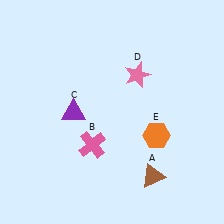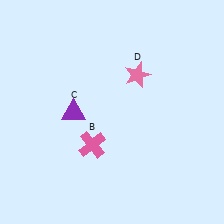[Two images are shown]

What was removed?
The orange hexagon (E), the brown triangle (A) were removed in Image 2.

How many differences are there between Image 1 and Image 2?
There are 2 differences between the two images.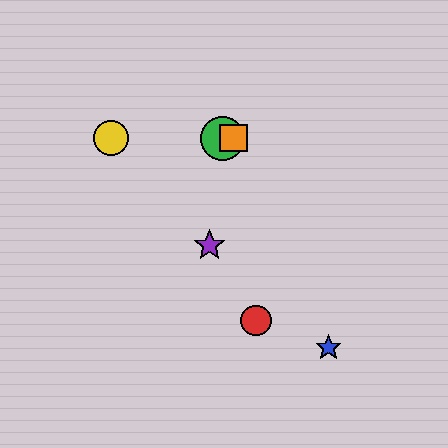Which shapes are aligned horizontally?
The green circle, the yellow circle, the orange square are aligned horizontally.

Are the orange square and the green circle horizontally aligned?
Yes, both are at y≈138.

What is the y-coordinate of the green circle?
The green circle is at y≈138.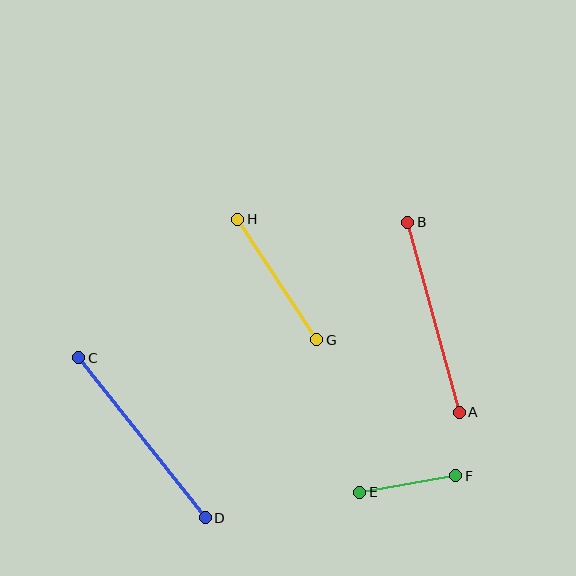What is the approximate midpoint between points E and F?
The midpoint is at approximately (408, 484) pixels.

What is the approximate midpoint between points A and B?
The midpoint is at approximately (434, 317) pixels.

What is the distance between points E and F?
The distance is approximately 98 pixels.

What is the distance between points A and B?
The distance is approximately 197 pixels.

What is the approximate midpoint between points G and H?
The midpoint is at approximately (277, 279) pixels.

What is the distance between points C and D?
The distance is approximately 204 pixels.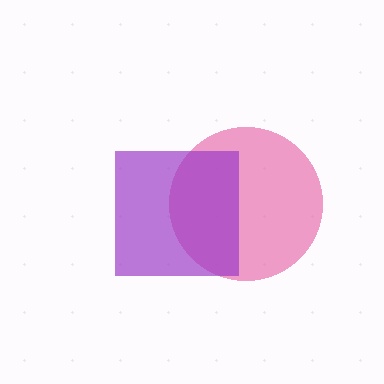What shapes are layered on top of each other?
The layered shapes are: a pink circle, a purple square.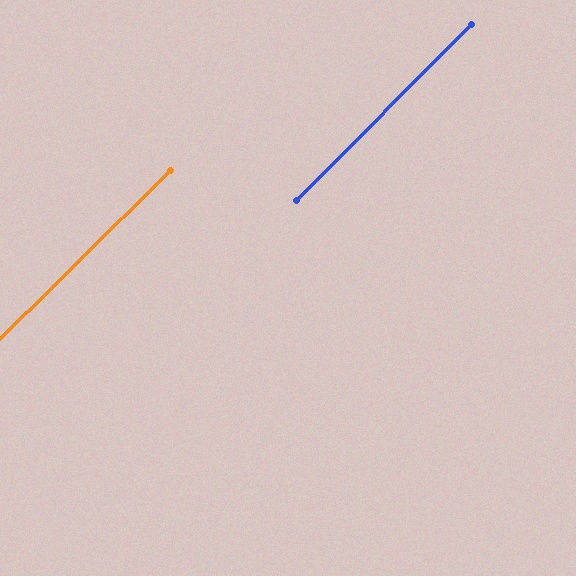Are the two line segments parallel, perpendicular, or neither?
Parallel — their directions differ by only 0.6°.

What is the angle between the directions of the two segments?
Approximately 1 degree.